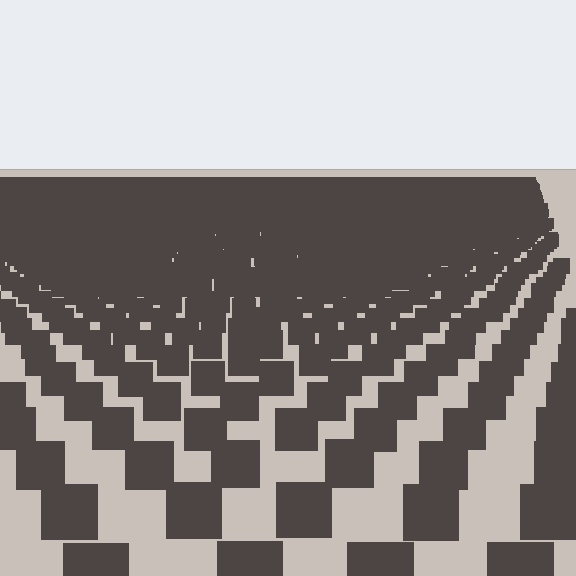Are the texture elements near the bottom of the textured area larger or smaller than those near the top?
Larger. Near the bottom, elements are closer to the viewer and appear at a bigger on-screen size.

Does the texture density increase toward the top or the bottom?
Density increases toward the top.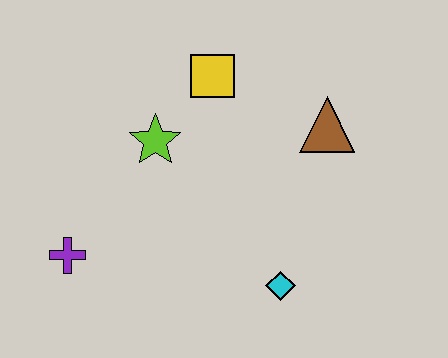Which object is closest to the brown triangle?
The yellow square is closest to the brown triangle.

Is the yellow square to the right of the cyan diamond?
No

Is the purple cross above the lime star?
No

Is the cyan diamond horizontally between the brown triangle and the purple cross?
Yes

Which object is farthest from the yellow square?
The purple cross is farthest from the yellow square.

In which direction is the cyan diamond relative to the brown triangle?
The cyan diamond is below the brown triangle.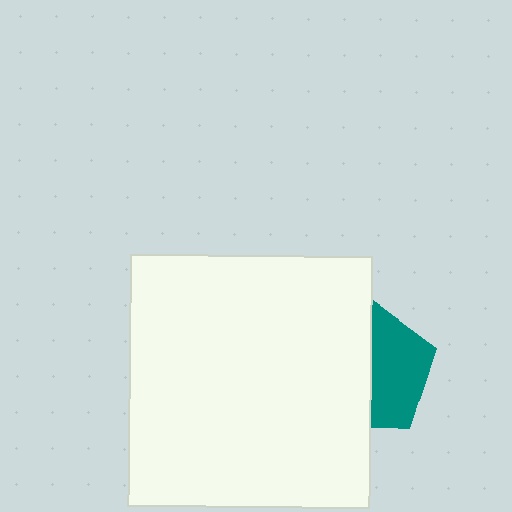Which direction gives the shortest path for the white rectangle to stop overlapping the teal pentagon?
Moving left gives the shortest separation.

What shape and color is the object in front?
The object in front is a white rectangle.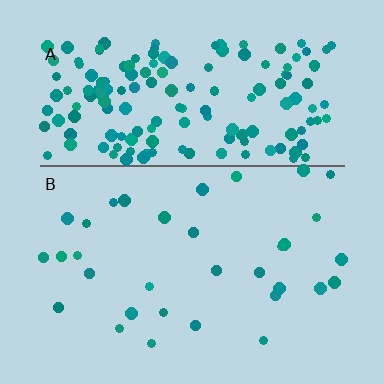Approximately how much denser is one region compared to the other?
Approximately 5.4× — region A over region B.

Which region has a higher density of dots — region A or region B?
A (the top).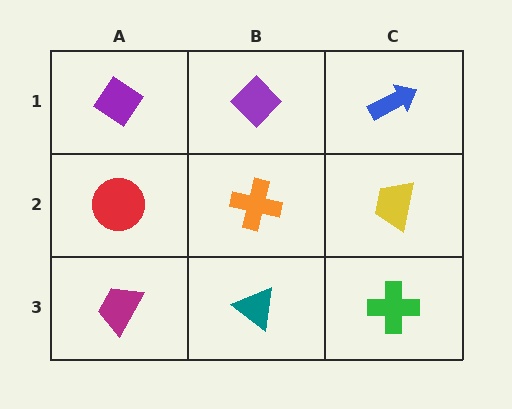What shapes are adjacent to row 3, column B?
An orange cross (row 2, column B), a magenta trapezoid (row 3, column A), a green cross (row 3, column C).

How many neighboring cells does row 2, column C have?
3.